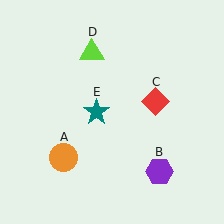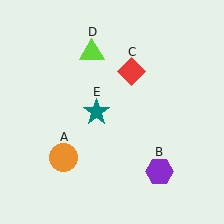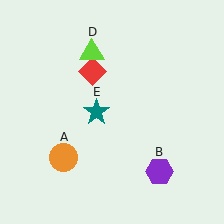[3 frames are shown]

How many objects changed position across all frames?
1 object changed position: red diamond (object C).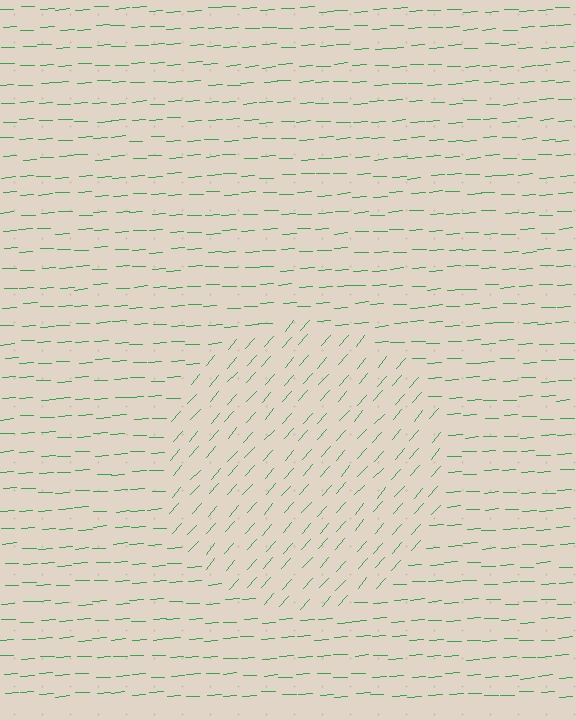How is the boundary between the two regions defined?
The boundary is defined purely by a change in line orientation (approximately 45 degrees difference). All lines are the same color and thickness.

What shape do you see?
I see a circle.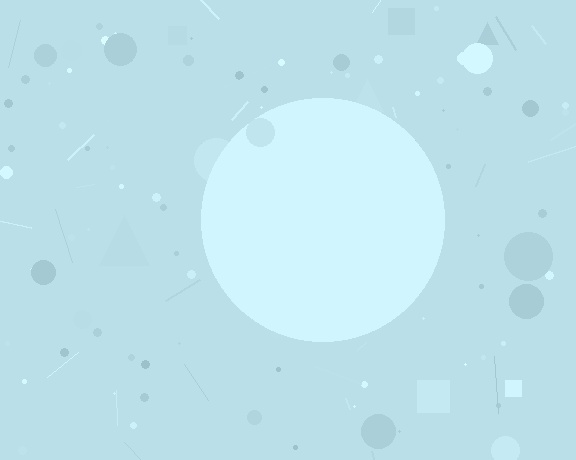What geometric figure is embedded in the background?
A circle is embedded in the background.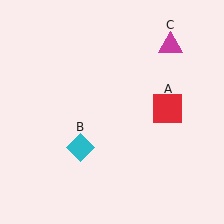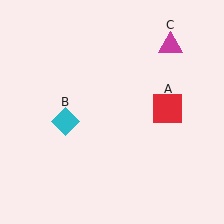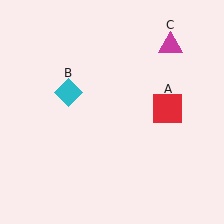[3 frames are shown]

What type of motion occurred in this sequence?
The cyan diamond (object B) rotated clockwise around the center of the scene.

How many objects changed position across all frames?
1 object changed position: cyan diamond (object B).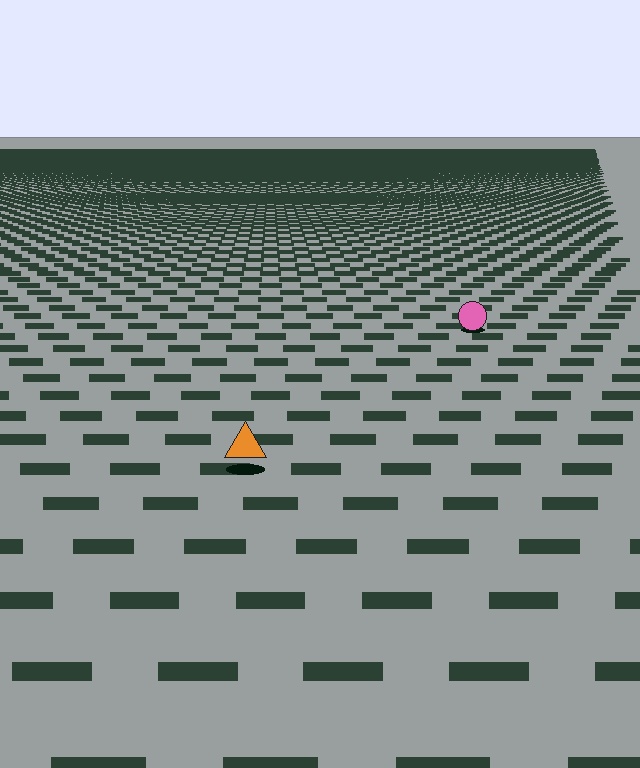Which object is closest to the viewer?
The orange triangle is closest. The texture marks near it are larger and more spread out.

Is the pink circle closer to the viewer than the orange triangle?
No. The orange triangle is closer — you can tell from the texture gradient: the ground texture is coarser near it.